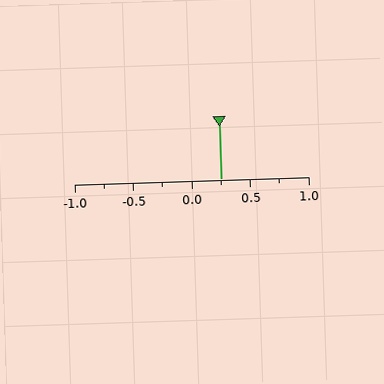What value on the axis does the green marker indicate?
The marker indicates approximately 0.25.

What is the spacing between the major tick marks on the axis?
The major ticks are spaced 0.5 apart.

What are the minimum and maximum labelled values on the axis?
The axis runs from -1.0 to 1.0.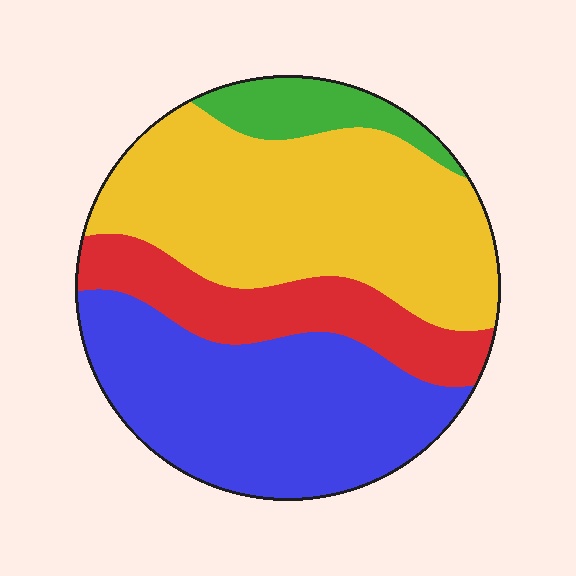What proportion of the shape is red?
Red covers 17% of the shape.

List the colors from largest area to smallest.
From largest to smallest: yellow, blue, red, green.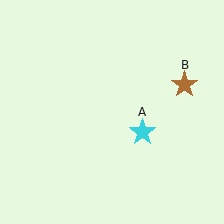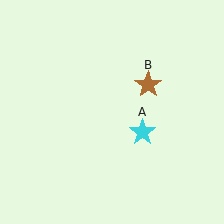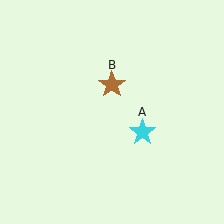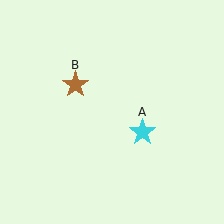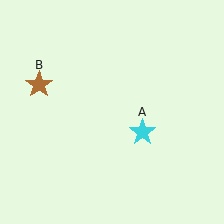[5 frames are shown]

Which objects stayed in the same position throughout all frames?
Cyan star (object A) remained stationary.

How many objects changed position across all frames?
1 object changed position: brown star (object B).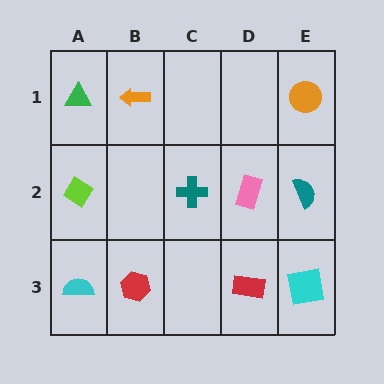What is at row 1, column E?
An orange circle.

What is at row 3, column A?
A cyan semicircle.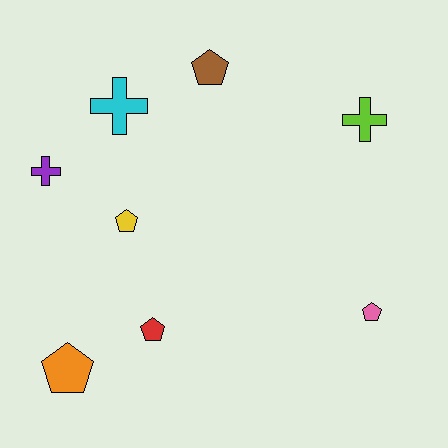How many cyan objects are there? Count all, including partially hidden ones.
There is 1 cyan object.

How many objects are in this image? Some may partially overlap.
There are 8 objects.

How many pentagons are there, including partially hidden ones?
There are 5 pentagons.